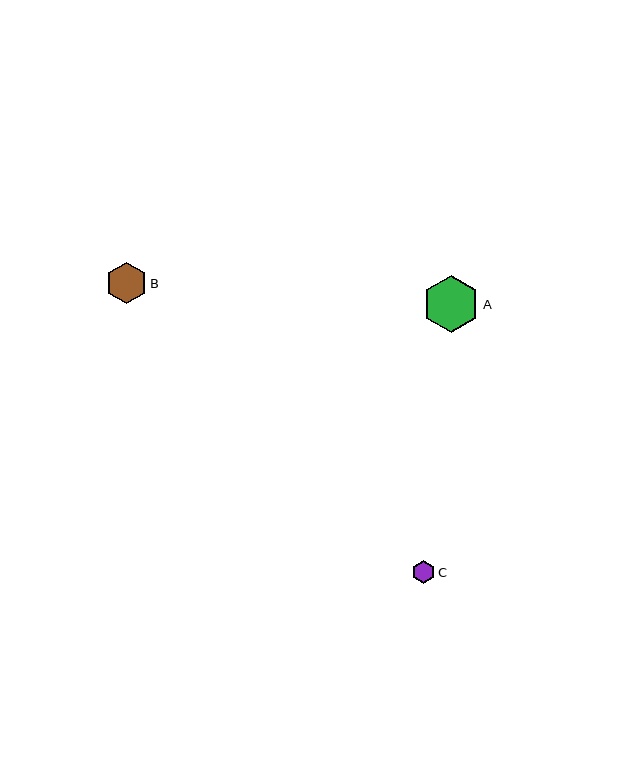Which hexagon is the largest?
Hexagon A is the largest with a size of approximately 57 pixels.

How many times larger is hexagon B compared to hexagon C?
Hexagon B is approximately 1.8 times the size of hexagon C.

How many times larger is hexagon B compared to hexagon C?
Hexagon B is approximately 1.8 times the size of hexagon C.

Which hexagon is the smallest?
Hexagon C is the smallest with a size of approximately 23 pixels.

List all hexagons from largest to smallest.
From largest to smallest: A, B, C.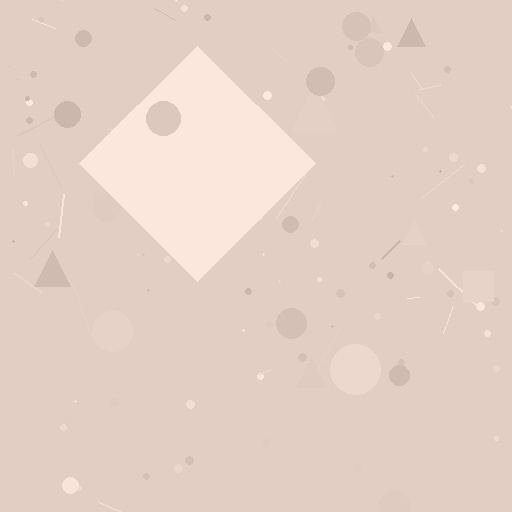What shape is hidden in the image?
A diamond is hidden in the image.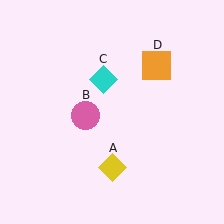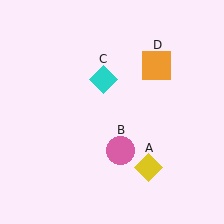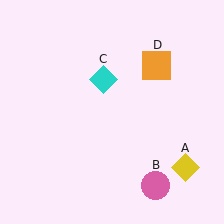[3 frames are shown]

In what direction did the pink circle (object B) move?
The pink circle (object B) moved down and to the right.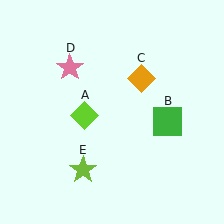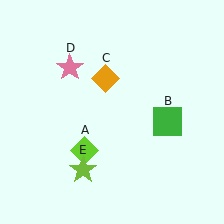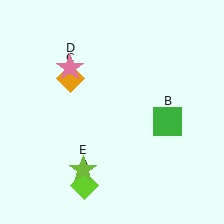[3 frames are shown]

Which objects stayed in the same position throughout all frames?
Green square (object B) and pink star (object D) and lime star (object E) remained stationary.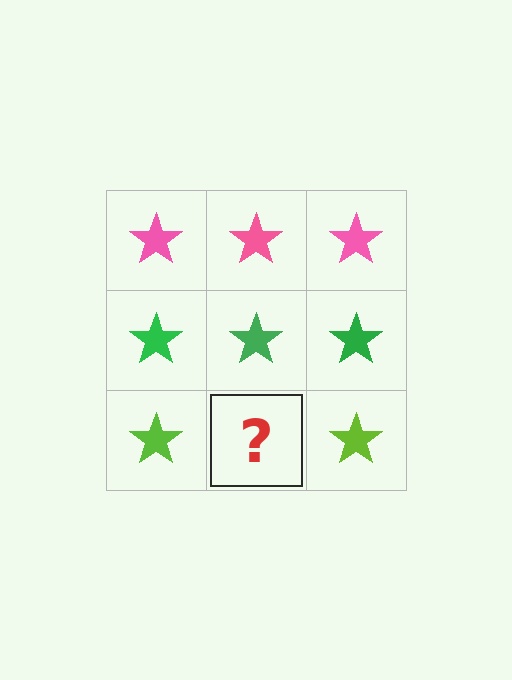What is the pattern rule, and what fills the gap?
The rule is that each row has a consistent color. The gap should be filled with a lime star.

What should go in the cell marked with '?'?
The missing cell should contain a lime star.